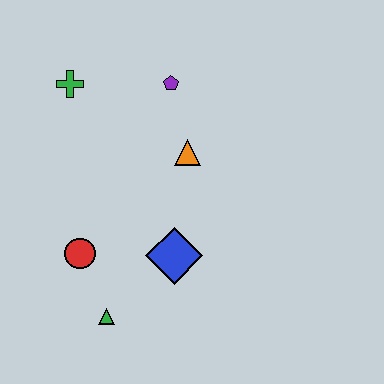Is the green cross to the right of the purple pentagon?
No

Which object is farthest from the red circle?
The purple pentagon is farthest from the red circle.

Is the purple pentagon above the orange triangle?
Yes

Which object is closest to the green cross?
The purple pentagon is closest to the green cross.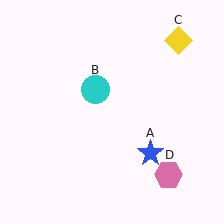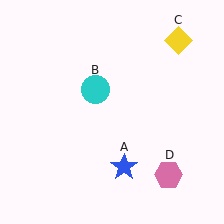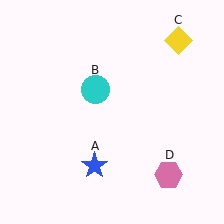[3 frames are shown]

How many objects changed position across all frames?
1 object changed position: blue star (object A).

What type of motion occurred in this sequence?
The blue star (object A) rotated clockwise around the center of the scene.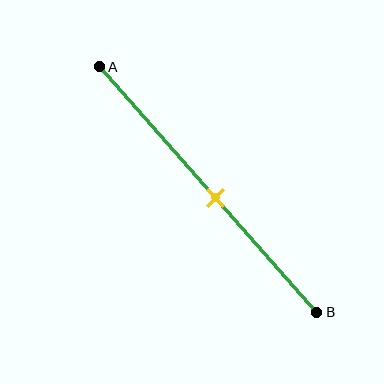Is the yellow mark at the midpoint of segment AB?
No, the mark is at about 55% from A, not at the 50% midpoint.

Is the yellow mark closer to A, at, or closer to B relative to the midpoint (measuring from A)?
The yellow mark is closer to point B than the midpoint of segment AB.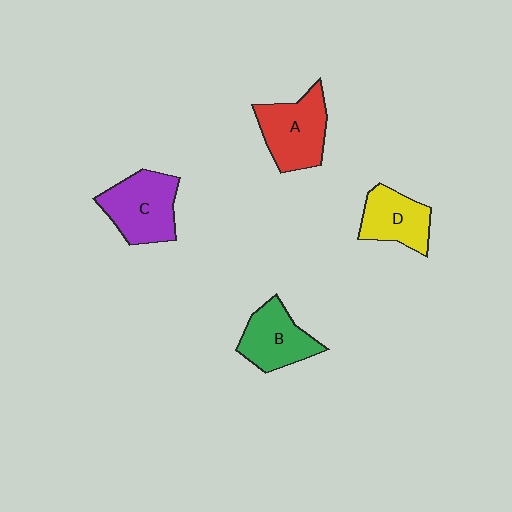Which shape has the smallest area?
Shape D (yellow).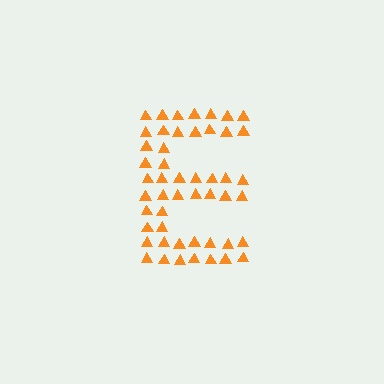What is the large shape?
The large shape is the letter E.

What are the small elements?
The small elements are triangles.